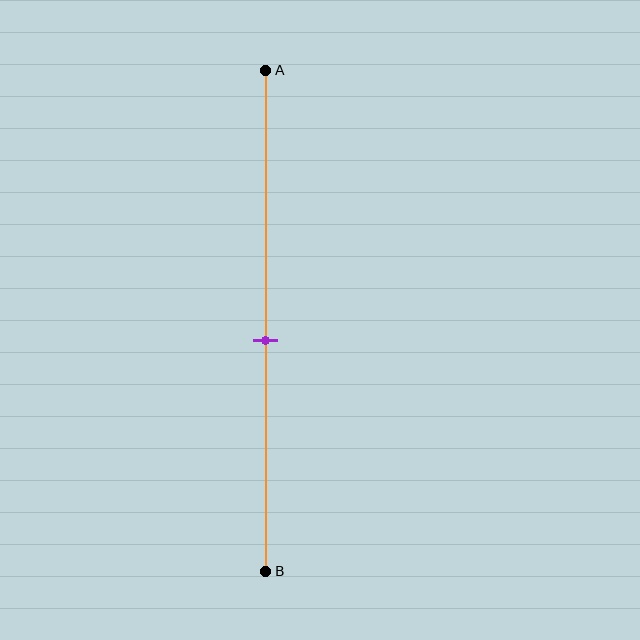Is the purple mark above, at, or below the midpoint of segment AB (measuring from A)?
The purple mark is below the midpoint of segment AB.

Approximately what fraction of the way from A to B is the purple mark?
The purple mark is approximately 55% of the way from A to B.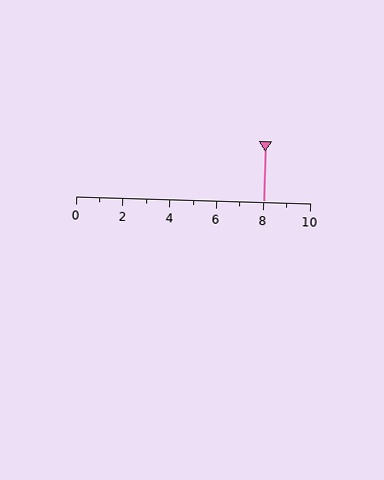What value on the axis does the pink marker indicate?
The marker indicates approximately 8.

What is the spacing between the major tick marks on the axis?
The major ticks are spaced 2 apart.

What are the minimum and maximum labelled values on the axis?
The axis runs from 0 to 10.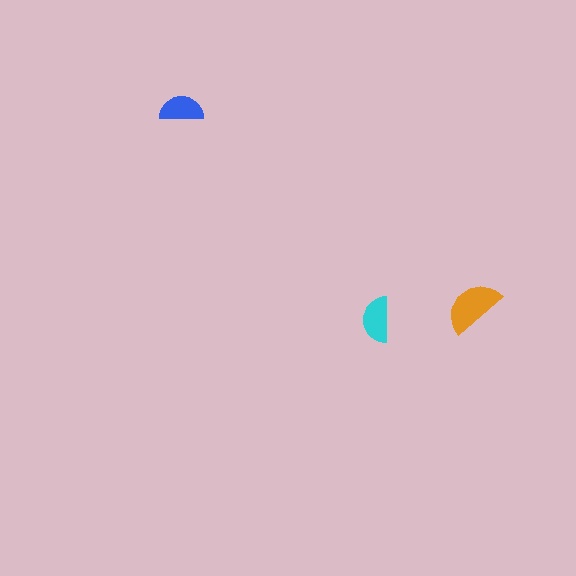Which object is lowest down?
The cyan semicircle is bottommost.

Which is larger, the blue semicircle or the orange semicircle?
The orange one.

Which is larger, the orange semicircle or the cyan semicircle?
The orange one.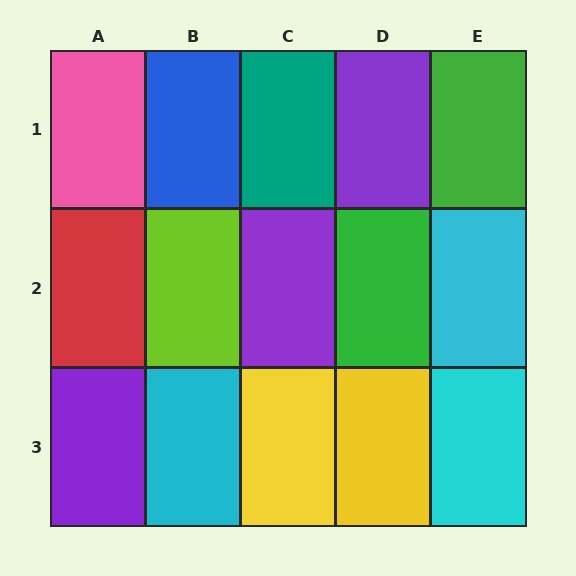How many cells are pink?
1 cell is pink.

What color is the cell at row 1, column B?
Blue.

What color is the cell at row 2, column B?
Lime.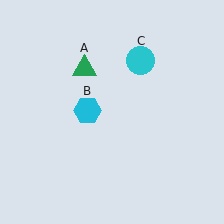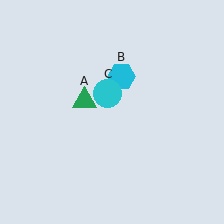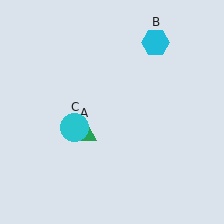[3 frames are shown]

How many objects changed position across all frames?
3 objects changed position: green triangle (object A), cyan hexagon (object B), cyan circle (object C).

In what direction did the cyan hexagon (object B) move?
The cyan hexagon (object B) moved up and to the right.